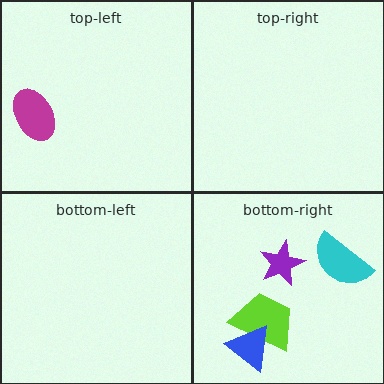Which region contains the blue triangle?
The bottom-right region.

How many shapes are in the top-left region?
1.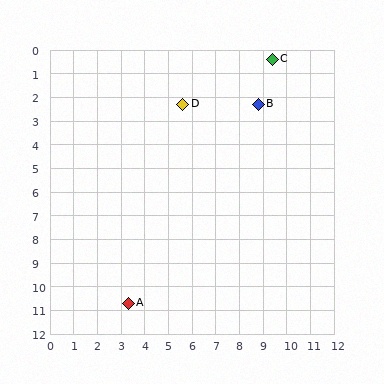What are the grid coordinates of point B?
Point B is at approximately (8.8, 2.3).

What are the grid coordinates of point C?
Point C is at approximately (9.4, 0.4).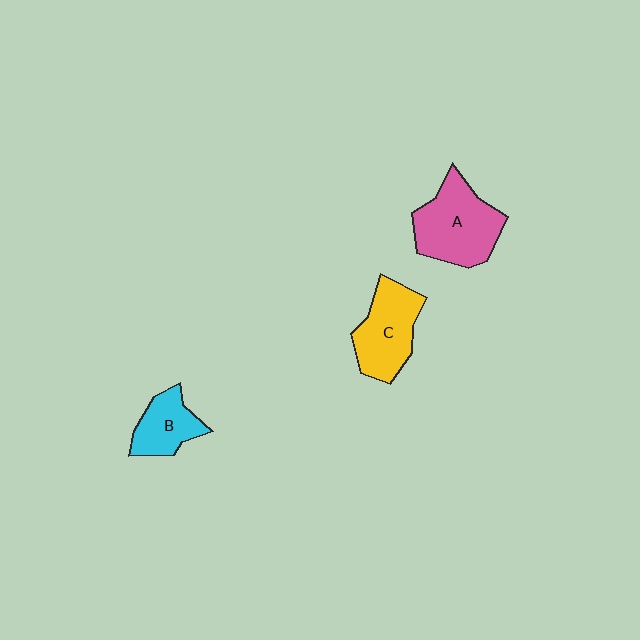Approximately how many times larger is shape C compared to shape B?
Approximately 1.5 times.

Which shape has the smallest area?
Shape B (cyan).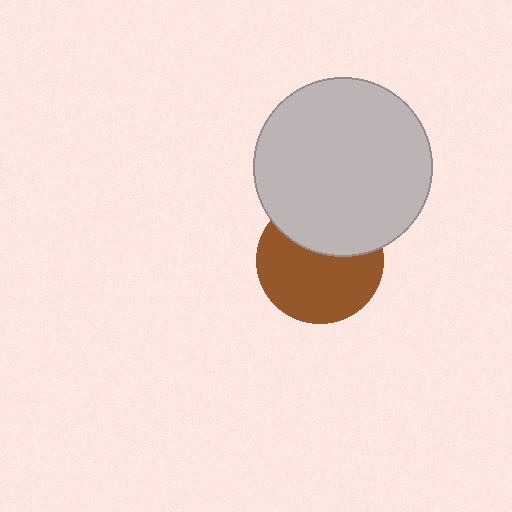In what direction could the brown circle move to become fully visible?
The brown circle could move down. That would shift it out from behind the light gray circle entirely.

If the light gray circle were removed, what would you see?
You would see the complete brown circle.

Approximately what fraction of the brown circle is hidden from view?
Roughly 37% of the brown circle is hidden behind the light gray circle.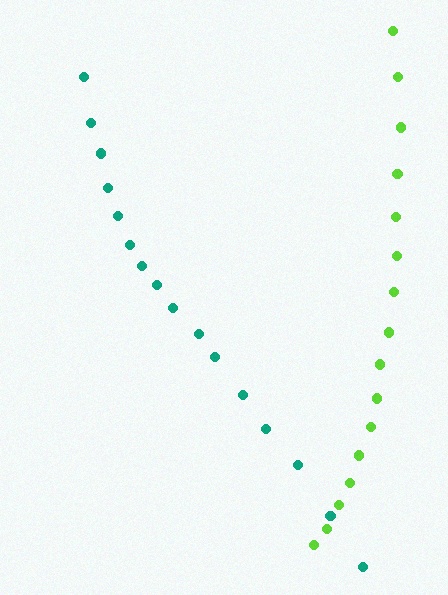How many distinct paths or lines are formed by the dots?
There are 2 distinct paths.